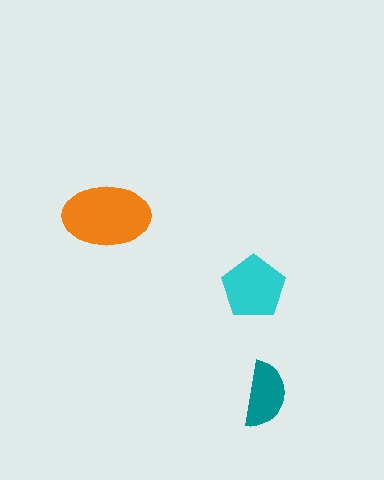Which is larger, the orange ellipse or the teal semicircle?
The orange ellipse.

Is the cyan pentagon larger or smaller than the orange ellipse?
Smaller.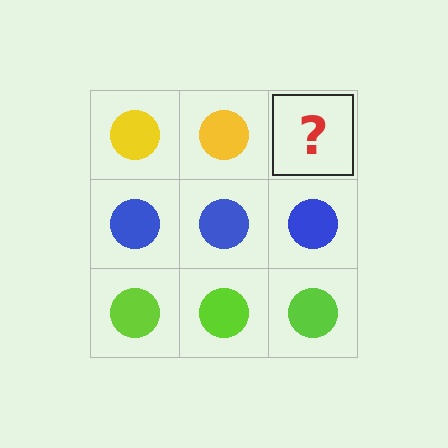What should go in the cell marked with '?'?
The missing cell should contain a yellow circle.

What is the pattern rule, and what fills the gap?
The rule is that each row has a consistent color. The gap should be filled with a yellow circle.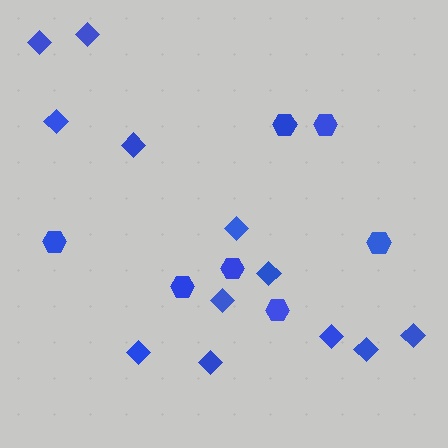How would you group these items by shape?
There are 2 groups: one group of diamonds (12) and one group of hexagons (7).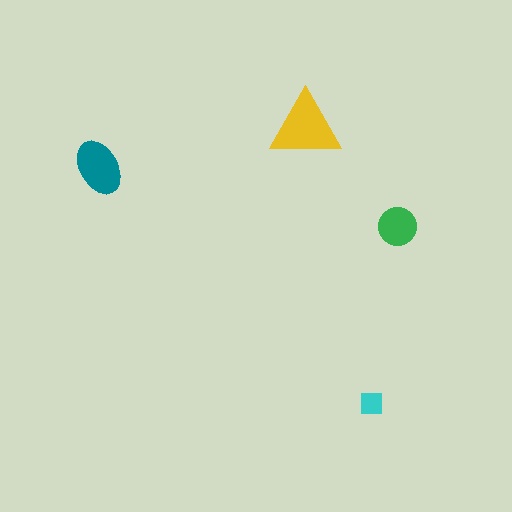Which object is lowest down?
The cyan square is bottommost.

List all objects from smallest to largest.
The cyan square, the green circle, the teal ellipse, the yellow triangle.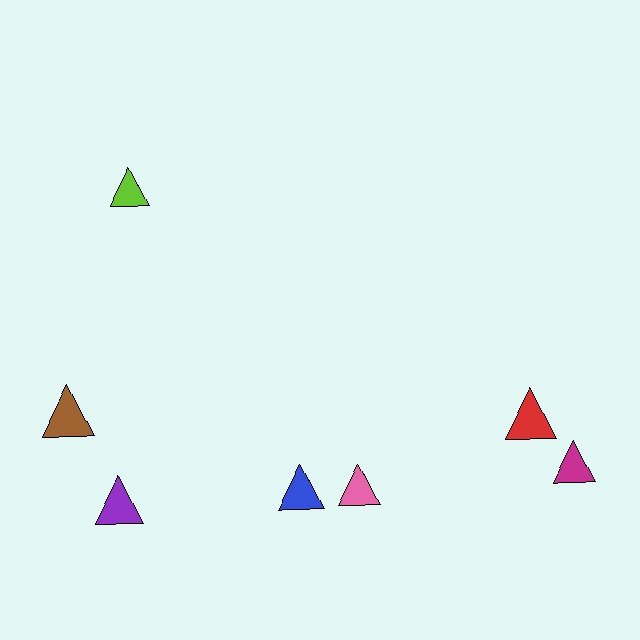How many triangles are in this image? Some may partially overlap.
There are 7 triangles.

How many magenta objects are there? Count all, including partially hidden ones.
There is 1 magenta object.